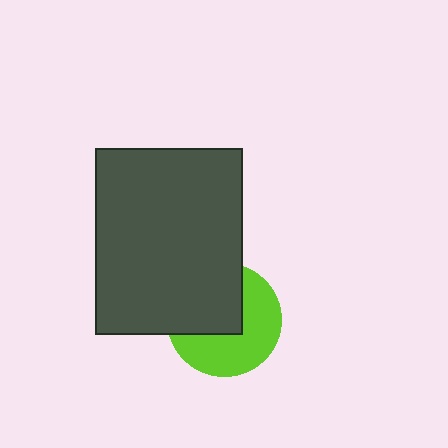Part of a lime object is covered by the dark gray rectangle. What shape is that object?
It is a circle.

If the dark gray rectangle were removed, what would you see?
You would see the complete lime circle.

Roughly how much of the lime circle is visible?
About half of it is visible (roughly 53%).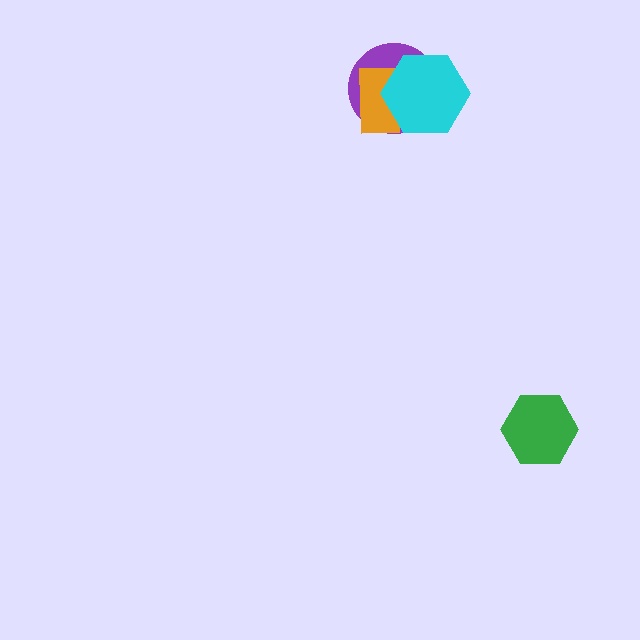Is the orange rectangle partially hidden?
Yes, it is partially covered by another shape.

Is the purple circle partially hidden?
Yes, it is partially covered by another shape.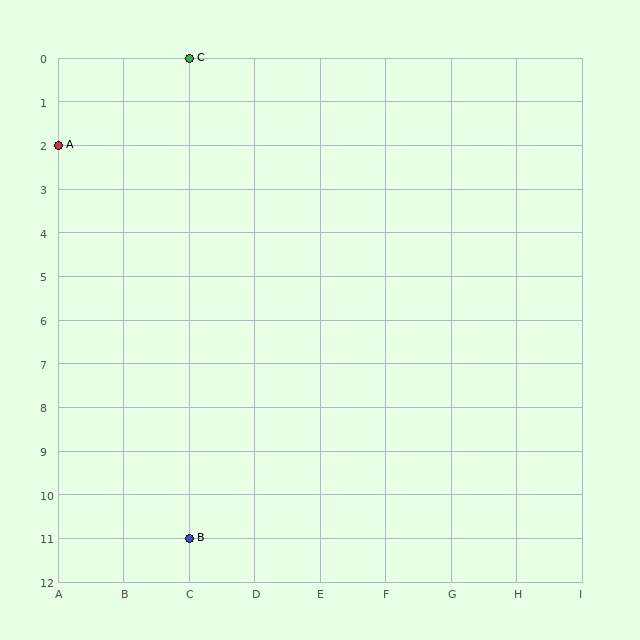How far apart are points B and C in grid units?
Points B and C are 11 rows apart.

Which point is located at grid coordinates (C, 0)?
Point C is at (C, 0).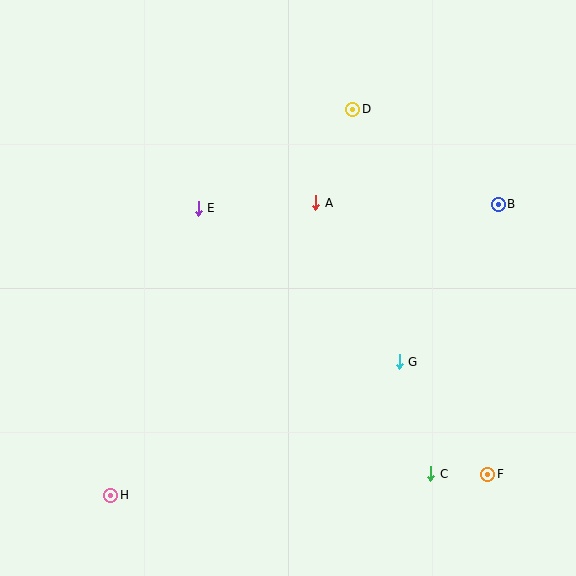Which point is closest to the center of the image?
Point A at (316, 203) is closest to the center.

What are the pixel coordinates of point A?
Point A is at (316, 203).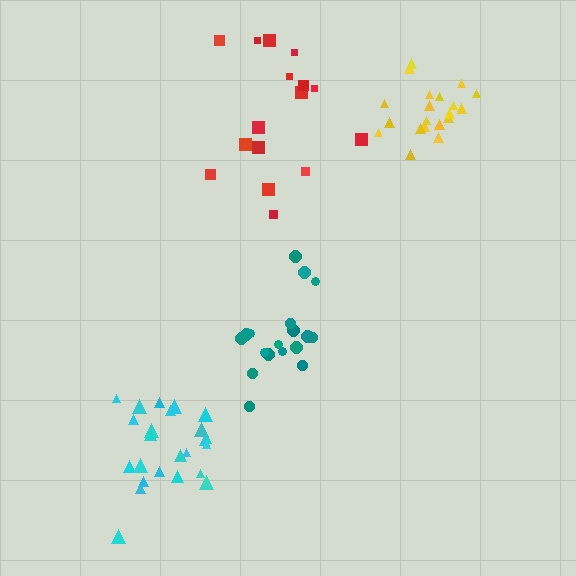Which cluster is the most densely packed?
Yellow.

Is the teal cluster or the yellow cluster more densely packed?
Yellow.